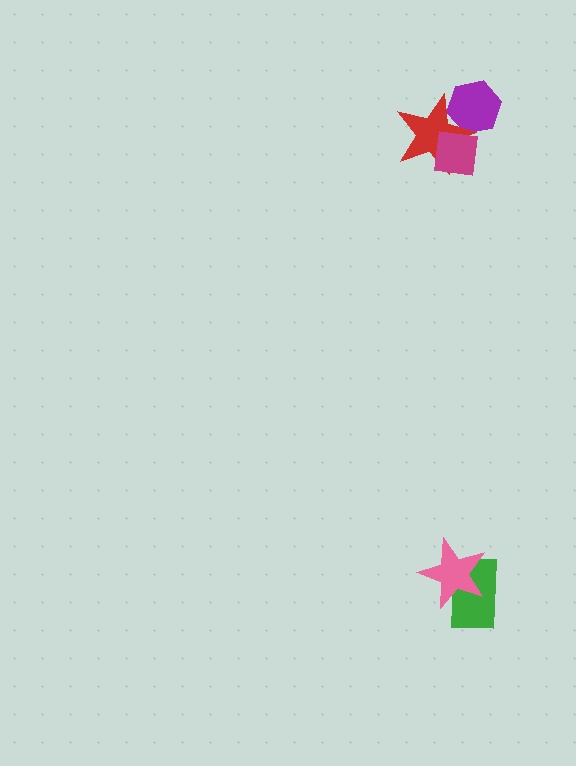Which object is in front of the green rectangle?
The pink star is in front of the green rectangle.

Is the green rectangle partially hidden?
Yes, it is partially covered by another shape.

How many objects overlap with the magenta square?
2 objects overlap with the magenta square.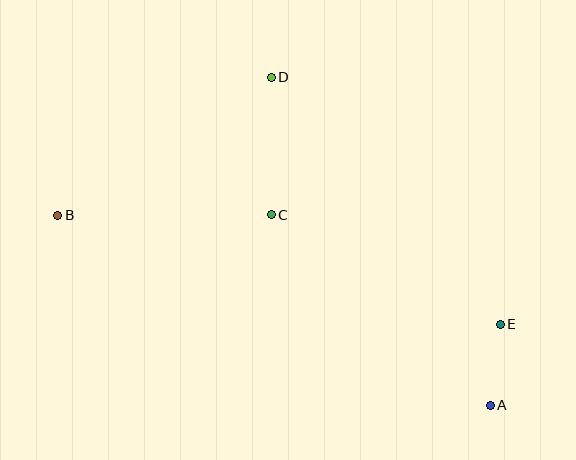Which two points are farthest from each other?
Points A and B are farthest from each other.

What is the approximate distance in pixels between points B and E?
The distance between B and E is approximately 456 pixels.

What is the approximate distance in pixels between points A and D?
The distance between A and D is approximately 394 pixels.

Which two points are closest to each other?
Points A and E are closest to each other.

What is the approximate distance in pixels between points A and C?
The distance between A and C is approximately 290 pixels.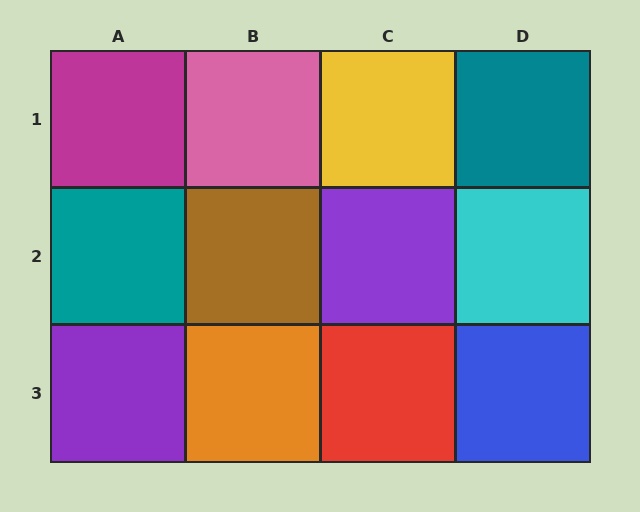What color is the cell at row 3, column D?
Blue.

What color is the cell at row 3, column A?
Purple.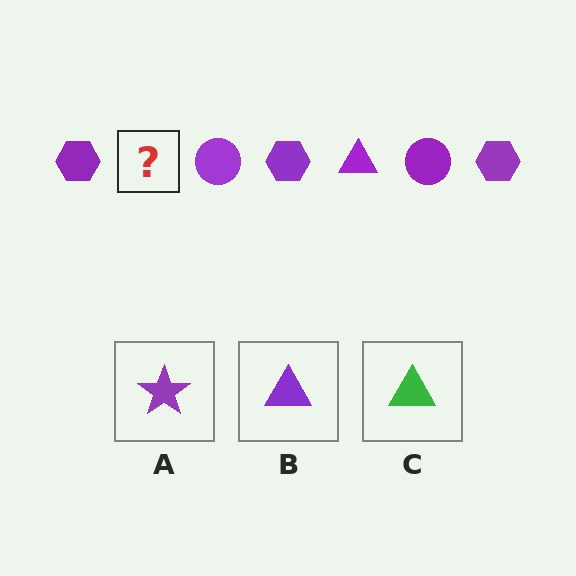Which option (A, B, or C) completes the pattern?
B.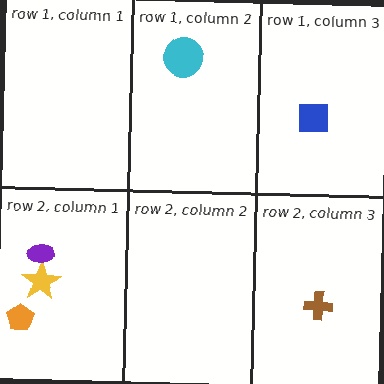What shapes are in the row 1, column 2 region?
The cyan circle.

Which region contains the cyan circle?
The row 1, column 2 region.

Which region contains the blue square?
The row 1, column 3 region.